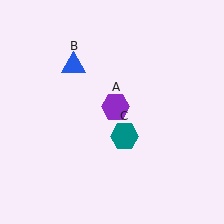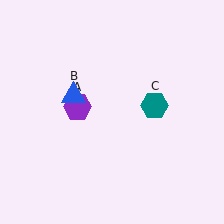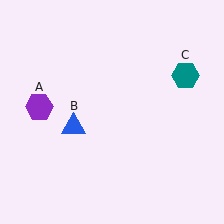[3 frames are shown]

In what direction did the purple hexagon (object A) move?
The purple hexagon (object A) moved left.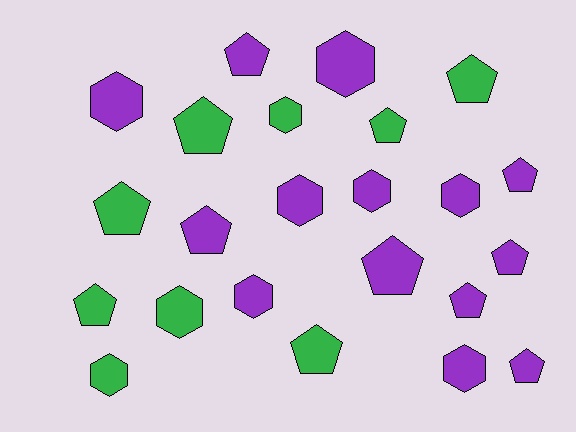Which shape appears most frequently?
Pentagon, with 13 objects.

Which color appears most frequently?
Purple, with 14 objects.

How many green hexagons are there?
There are 3 green hexagons.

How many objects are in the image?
There are 23 objects.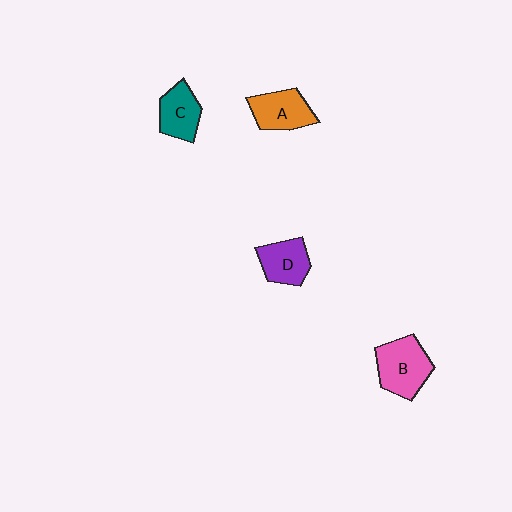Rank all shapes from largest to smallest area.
From largest to smallest: B (pink), A (orange), D (purple), C (teal).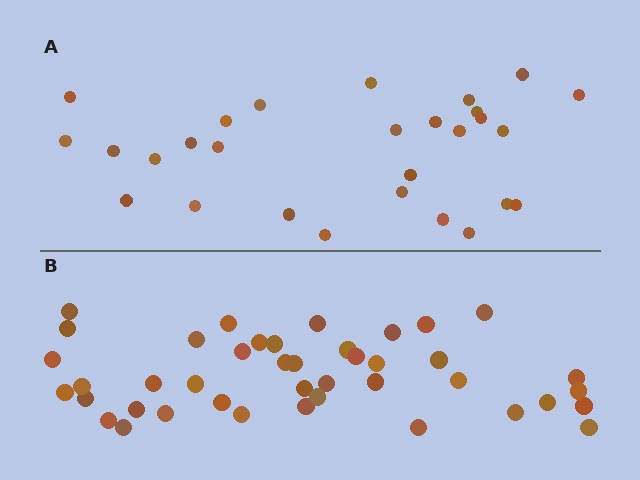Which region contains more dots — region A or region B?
Region B (the bottom region) has more dots.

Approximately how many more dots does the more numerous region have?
Region B has approximately 15 more dots than region A.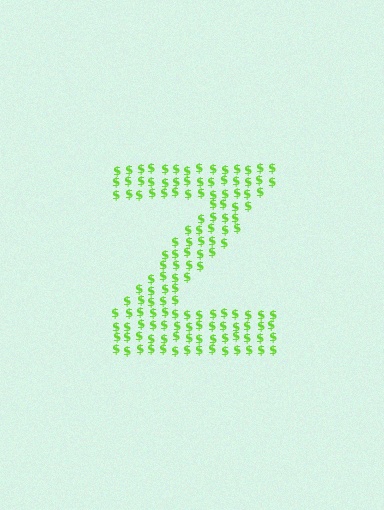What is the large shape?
The large shape is the letter Z.